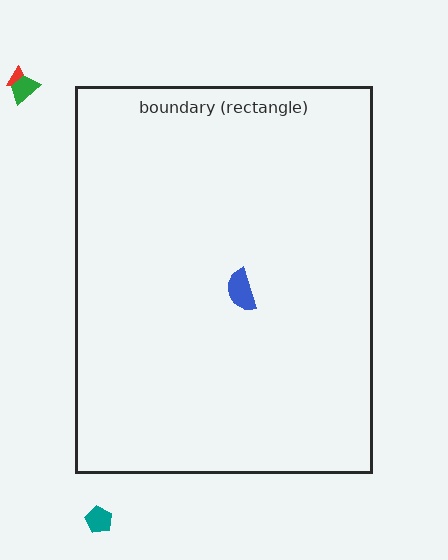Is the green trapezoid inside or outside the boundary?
Outside.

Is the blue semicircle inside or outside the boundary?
Inside.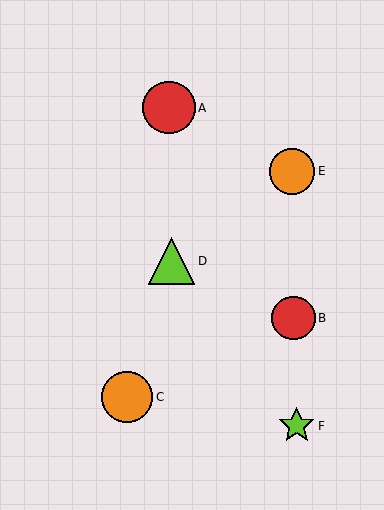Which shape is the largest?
The red circle (labeled A) is the largest.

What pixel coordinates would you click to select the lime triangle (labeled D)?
Click at (171, 261) to select the lime triangle D.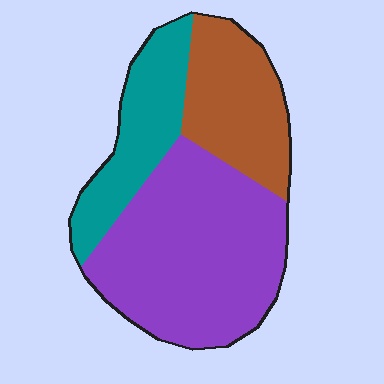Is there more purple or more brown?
Purple.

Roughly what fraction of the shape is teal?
Teal covers 22% of the shape.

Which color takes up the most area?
Purple, at roughly 55%.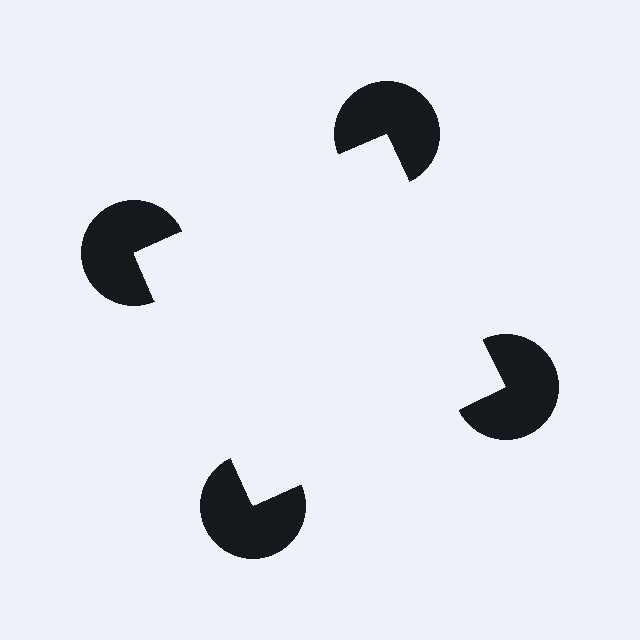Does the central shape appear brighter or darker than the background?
It typically appears slightly brighter than the background, even though no actual brightness change is drawn.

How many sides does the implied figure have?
4 sides.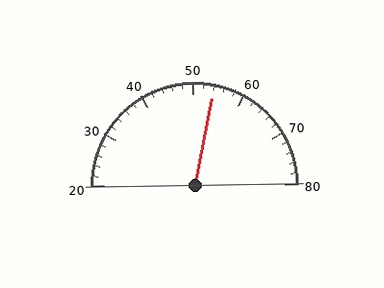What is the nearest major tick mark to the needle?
The nearest major tick mark is 50.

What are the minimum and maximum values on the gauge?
The gauge ranges from 20 to 80.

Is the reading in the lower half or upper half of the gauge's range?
The reading is in the upper half of the range (20 to 80).